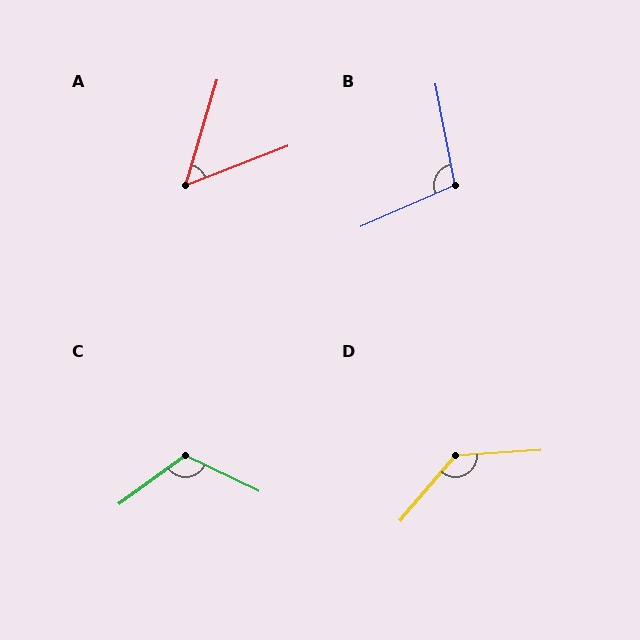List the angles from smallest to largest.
A (52°), B (103°), C (118°), D (134°).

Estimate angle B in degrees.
Approximately 103 degrees.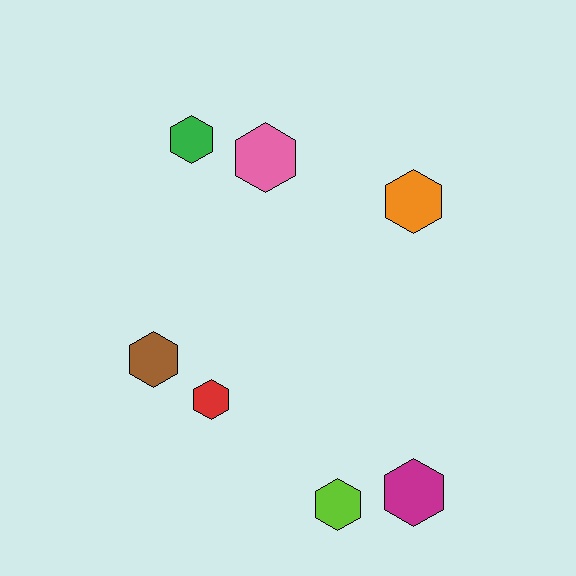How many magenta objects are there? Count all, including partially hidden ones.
There is 1 magenta object.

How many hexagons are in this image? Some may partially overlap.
There are 7 hexagons.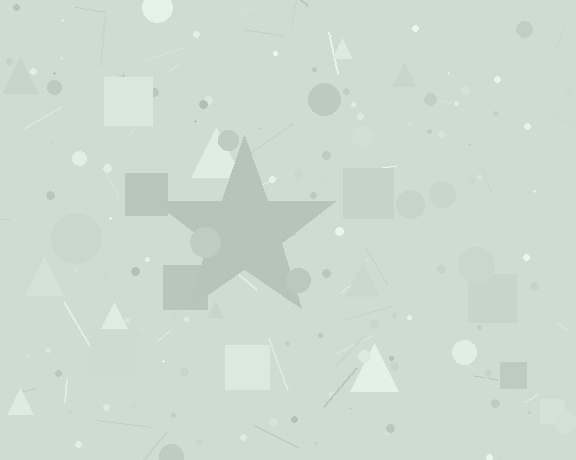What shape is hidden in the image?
A star is hidden in the image.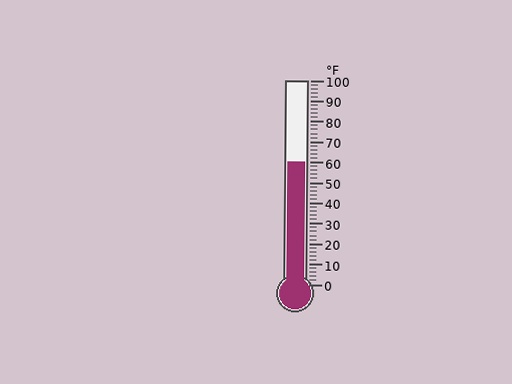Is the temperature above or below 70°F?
The temperature is below 70°F.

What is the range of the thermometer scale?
The thermometer scale ranges from 0°F to 100°F.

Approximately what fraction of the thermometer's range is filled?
The thermometer is filled to approximately 60% of its range.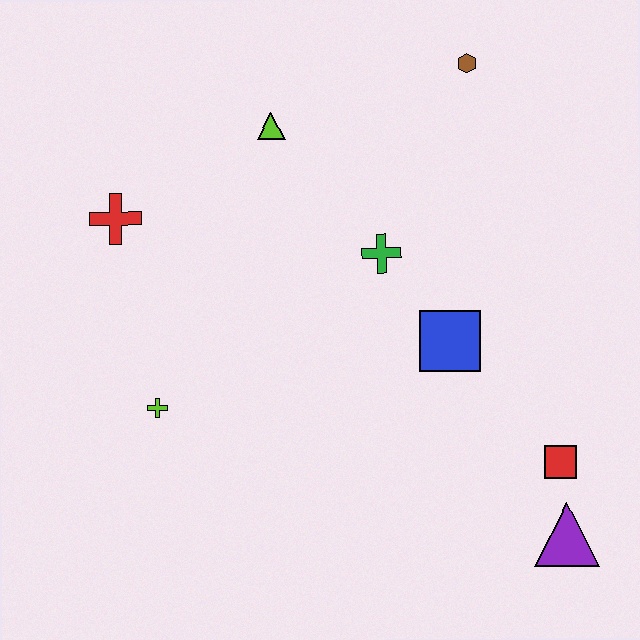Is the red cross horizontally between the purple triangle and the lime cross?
No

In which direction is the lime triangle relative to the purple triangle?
The lime triangle is above the purple triangle.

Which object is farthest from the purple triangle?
The red cross is farthest from the purple triangle.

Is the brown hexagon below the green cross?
No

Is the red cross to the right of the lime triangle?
No